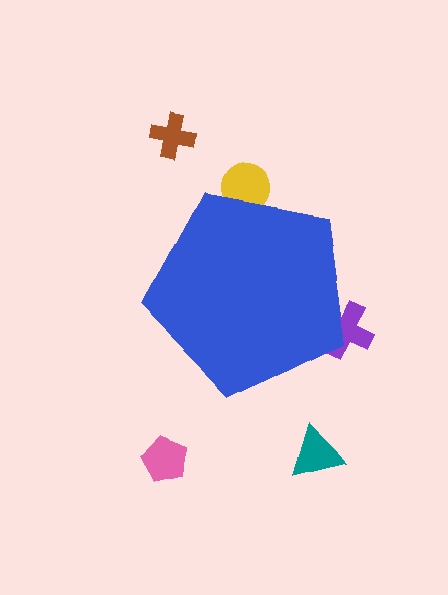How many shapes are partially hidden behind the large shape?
2 shapes are partially hidden.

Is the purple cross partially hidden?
Yes, the purple cross is partially hidden behind the blue pentagon.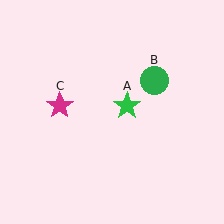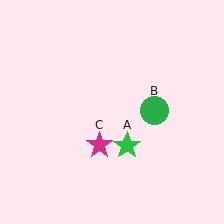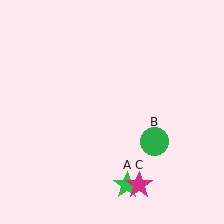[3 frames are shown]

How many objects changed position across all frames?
3 objects changed position: green star (object A), green circle (object B), magenta star (object C).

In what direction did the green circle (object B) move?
The green circle (object B) moved down.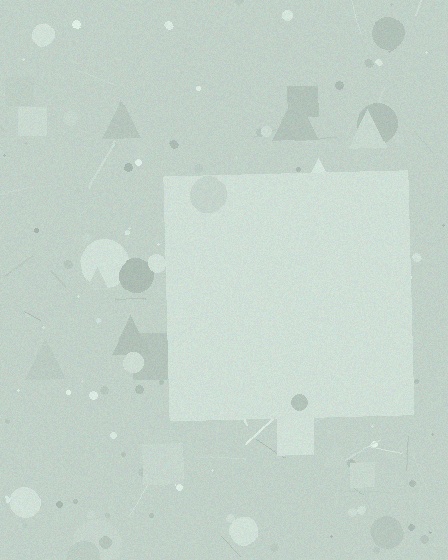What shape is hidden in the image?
A square is hidden in the image.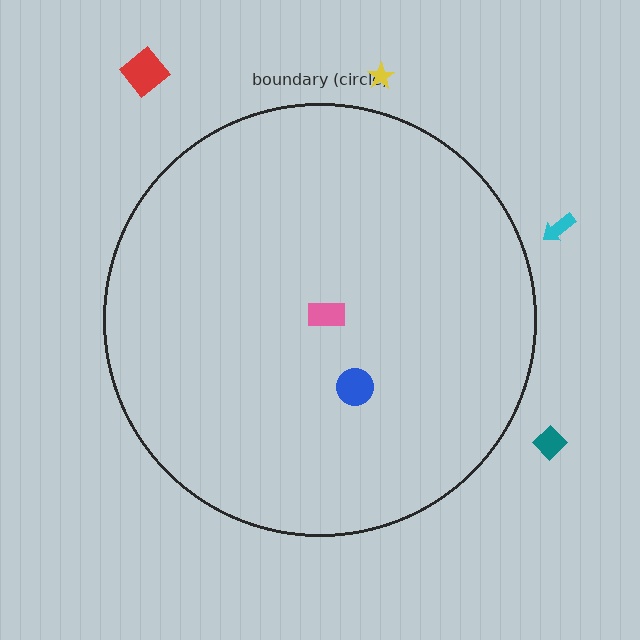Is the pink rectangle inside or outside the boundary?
Inside.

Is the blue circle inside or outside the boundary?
Inside.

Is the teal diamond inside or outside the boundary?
Outside.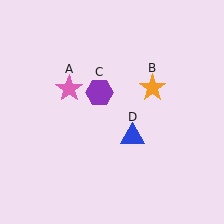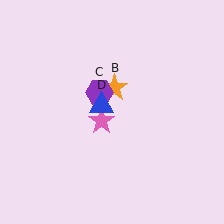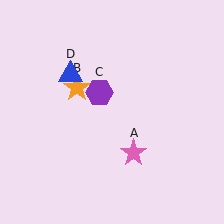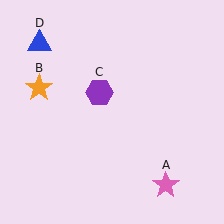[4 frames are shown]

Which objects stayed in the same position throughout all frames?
Purple hexagon (object C) remained stationary.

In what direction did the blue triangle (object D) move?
The blue triangle (object D) moved up and to the left.